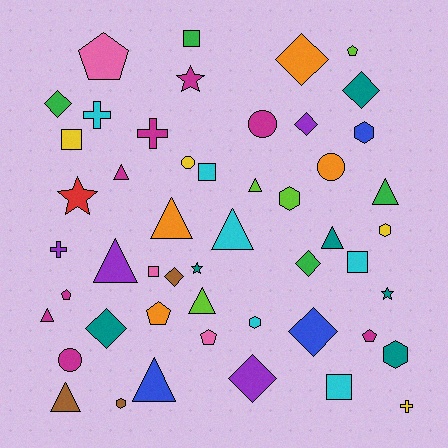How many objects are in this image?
There are 50 objects.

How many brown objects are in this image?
There are 3 brown objects.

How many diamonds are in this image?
There are 9 diamonds.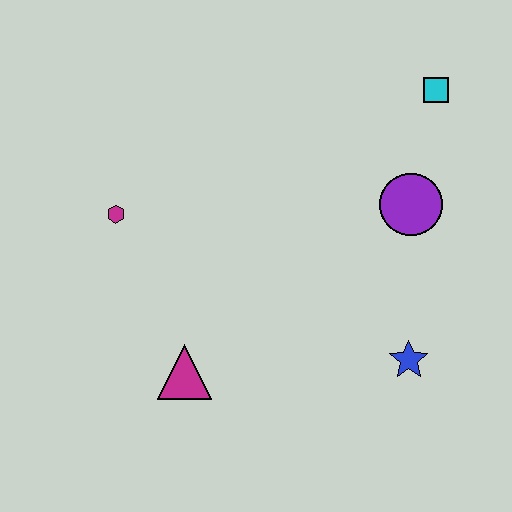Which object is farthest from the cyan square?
The magenta triangle is farthest from the cyan square.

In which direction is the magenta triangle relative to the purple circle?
The magenta triangle is to the left of the purple circle.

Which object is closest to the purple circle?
The cyan square is closest to the purple circle.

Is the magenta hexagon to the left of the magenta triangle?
Yes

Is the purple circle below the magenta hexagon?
No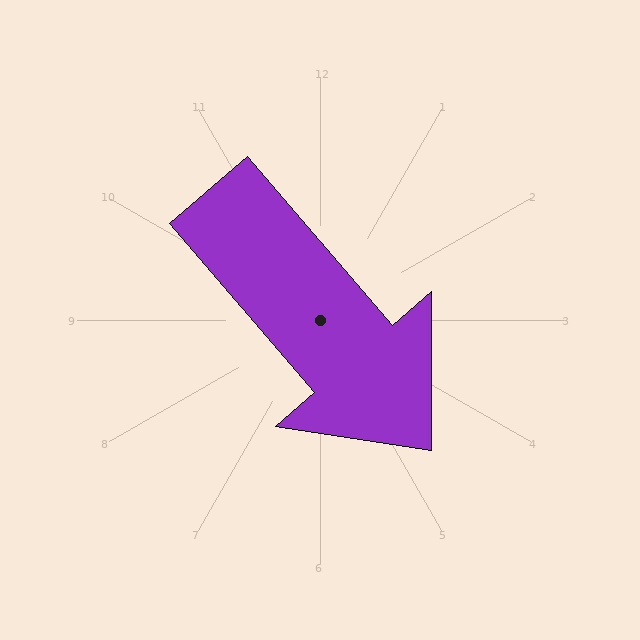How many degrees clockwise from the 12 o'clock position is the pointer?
Approximately 139 degrees.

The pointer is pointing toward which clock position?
Roughly 5 o'clock.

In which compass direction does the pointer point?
Southeast.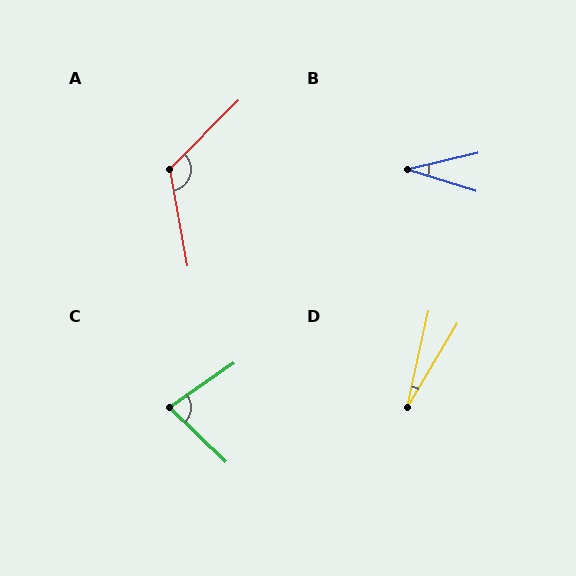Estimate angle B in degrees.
Approximately 31 degrees.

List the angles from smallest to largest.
D (18°), B (31°), C (79°), A (125°).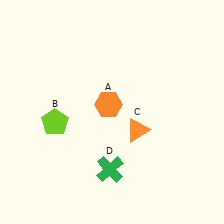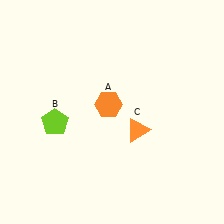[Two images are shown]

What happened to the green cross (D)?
The green cross (D) was removed in Image 2. It was in the bottom-left area of Image 1.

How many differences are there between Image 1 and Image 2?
There is 1 difference between the two images.